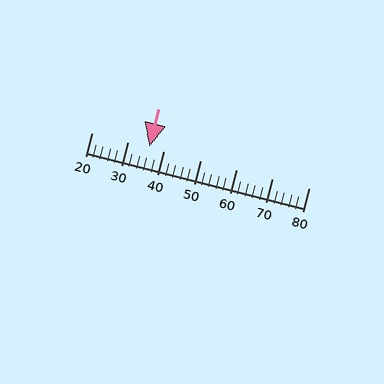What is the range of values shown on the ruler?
The ruler shows values from 20 to 80.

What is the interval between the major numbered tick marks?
The major tick marks are spaced 10 units apart.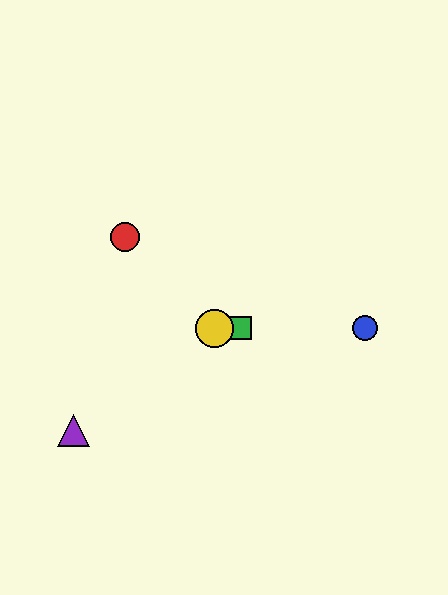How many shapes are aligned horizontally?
3 shapes (the blue circle, the green square, the yellow circle) are aligned horizontally.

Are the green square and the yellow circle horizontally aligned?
Yes, both are at y≈328.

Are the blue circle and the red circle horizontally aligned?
No, the blue circle is at y≈328 and the red circle is at y≈237.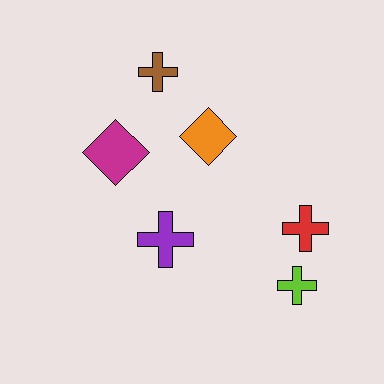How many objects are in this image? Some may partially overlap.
There are 6 objects.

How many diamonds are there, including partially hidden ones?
There are 2 diamonds.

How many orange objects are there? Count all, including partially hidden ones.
There is 1 orange object.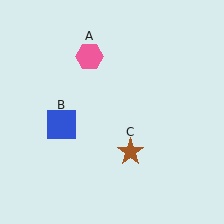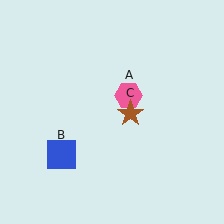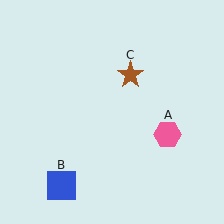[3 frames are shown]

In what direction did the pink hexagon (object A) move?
The pink hexagon (object A) moved down and to the right.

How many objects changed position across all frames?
3 objects changed position: pink hexagon (object A), blue square (object B), brown star (object C).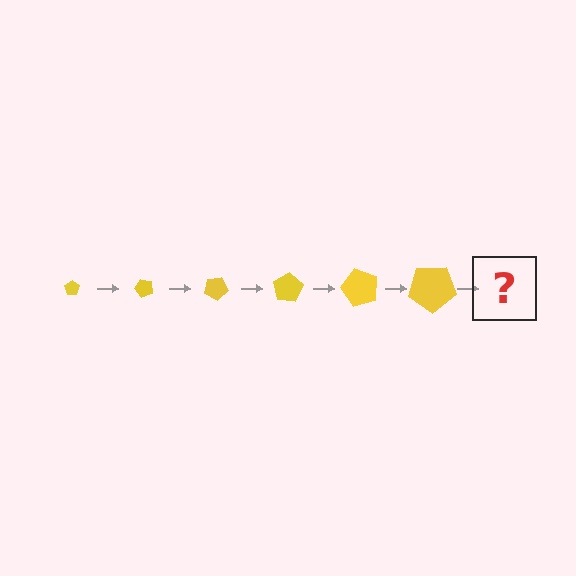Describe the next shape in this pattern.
It should be a pentagon, larger than the previous one and rotated 300 degrees from the start.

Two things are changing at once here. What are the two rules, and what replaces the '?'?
The two rules are that the pentagon grows larger each step and it rotates 50 degrees each step. The '?' should be a pentagon, larger than the previous one and rotated 300 degrees from the start.